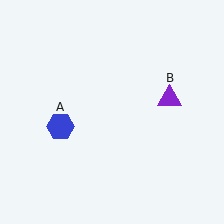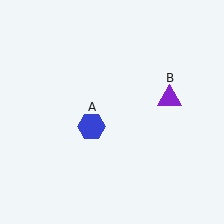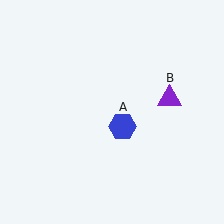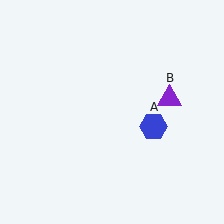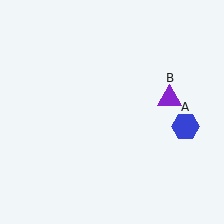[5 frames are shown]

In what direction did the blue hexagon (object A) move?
The blue hexagon (object A) moved right.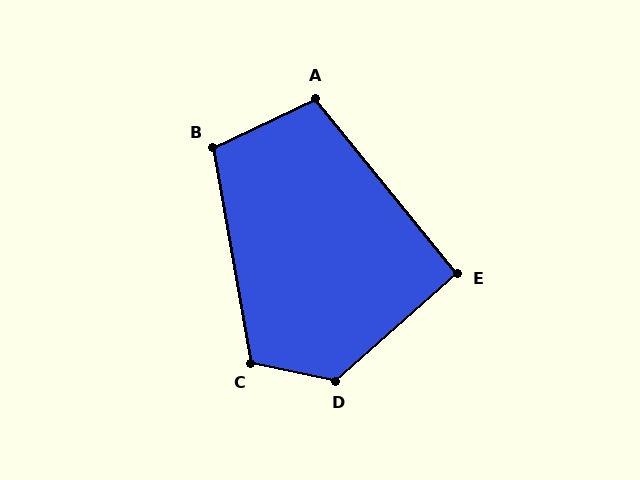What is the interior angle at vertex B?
Approximately 105 degrees (obtuse).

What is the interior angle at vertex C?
Approximately 112 degrees (obtuse).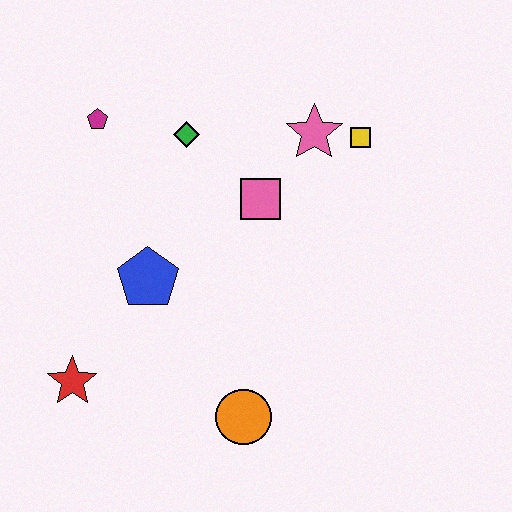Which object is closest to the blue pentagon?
The red star is closest to the blue pentagon.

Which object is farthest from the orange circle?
The magenta pentagon is farthest from the orange circle.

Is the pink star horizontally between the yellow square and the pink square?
Yes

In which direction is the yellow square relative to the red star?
The yellow square is to the right of the red star.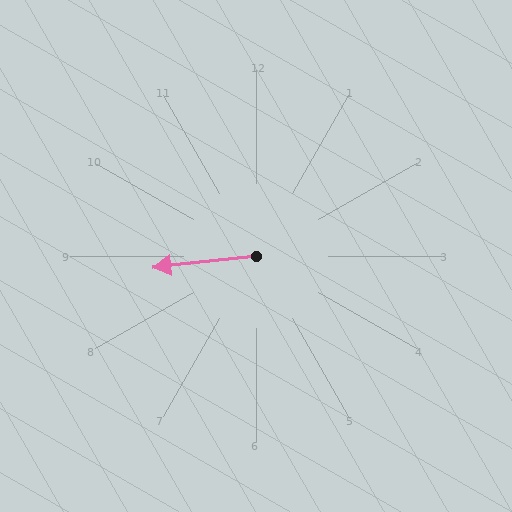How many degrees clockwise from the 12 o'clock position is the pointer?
Approximately 264 degrees.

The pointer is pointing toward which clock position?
Roughly 9 o'clock.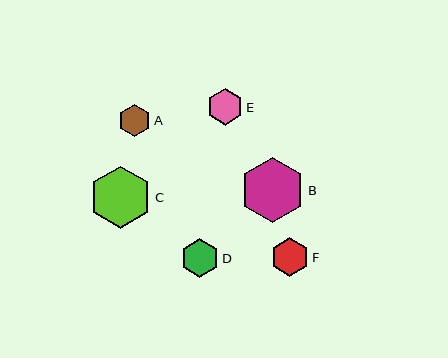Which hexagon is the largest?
Hexagon B is the largest with a size of approximately 65 pixels.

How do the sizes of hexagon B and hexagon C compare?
Hexagon B and hexagon C are approximately the same size.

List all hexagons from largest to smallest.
From largest to smallest: B, C, D, F, E, A.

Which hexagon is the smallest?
Hexagon A is the smallest with a size of approximately 32 pixels.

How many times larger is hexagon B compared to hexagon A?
Hexagon B is approximately 2.0 times the size of hexagon A.